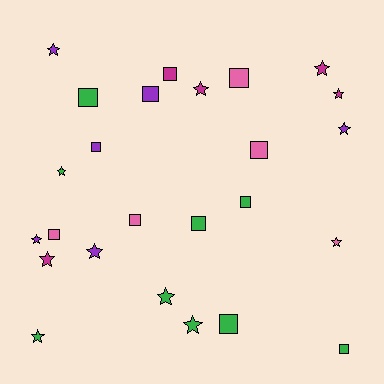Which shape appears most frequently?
Star, with 13 objects.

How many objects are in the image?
There are 25 objects.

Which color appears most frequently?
Green, with 9 objects.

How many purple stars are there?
There are 4 purple stars.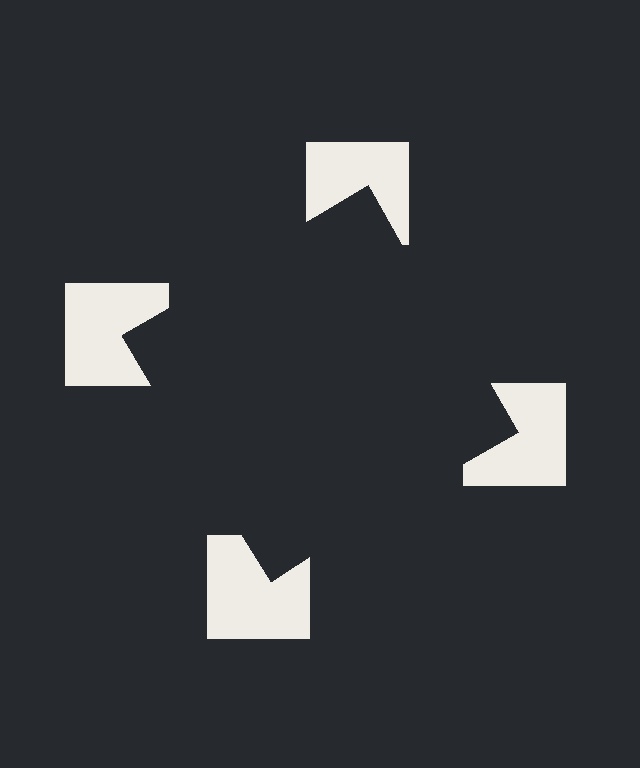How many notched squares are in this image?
There are 4 — one at each vertex of the illusory square.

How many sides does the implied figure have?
4 sides.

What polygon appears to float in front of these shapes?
An illusory square — its edges are inferred from the aligned wedge cuts in the notched squares, not physically drawn.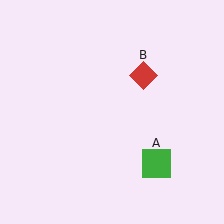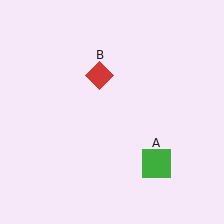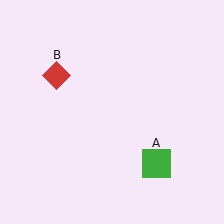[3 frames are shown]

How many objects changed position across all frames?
1 object changed position: red diamond (object B).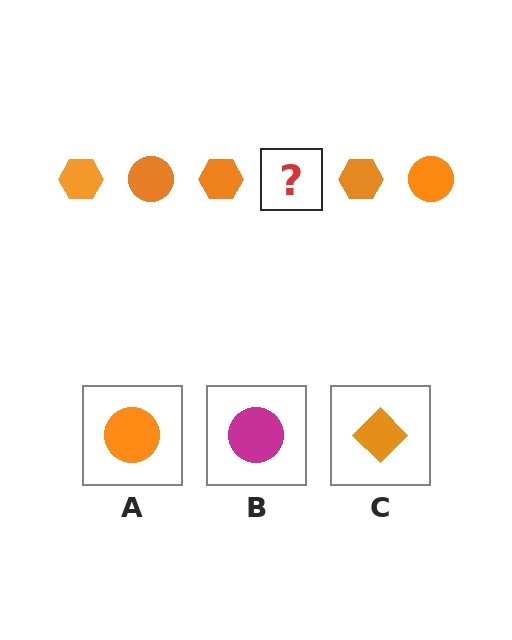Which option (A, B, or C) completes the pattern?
A.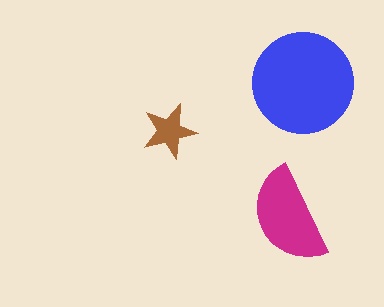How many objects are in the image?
There are 3 objects in the image.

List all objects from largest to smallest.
The blue circle, the magenta semicircle, the brown star.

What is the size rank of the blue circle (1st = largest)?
1st.